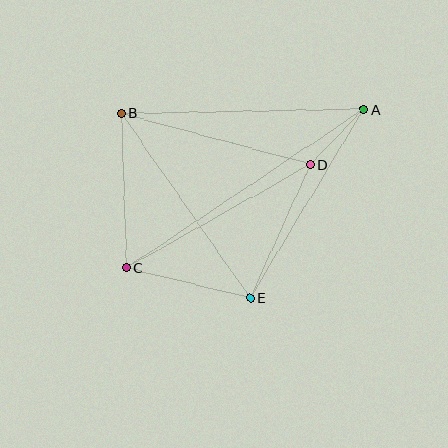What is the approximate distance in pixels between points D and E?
The distance between D and E is approximately 147 pixels.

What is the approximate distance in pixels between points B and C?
The distance between B and C is approximately 155 pixels.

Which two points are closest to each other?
Points A and D are closest to each other.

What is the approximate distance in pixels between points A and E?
The distance between A and E is approximately 220 pixels.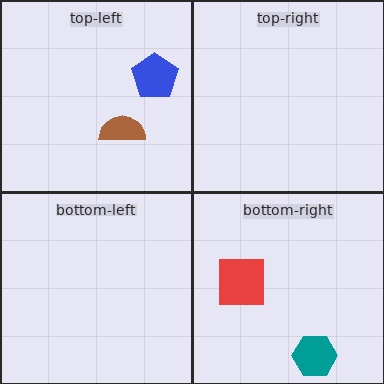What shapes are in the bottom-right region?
The red square, the teal hexagon.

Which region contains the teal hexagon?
The bottom-right region.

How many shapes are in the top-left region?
2.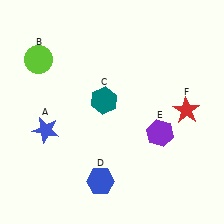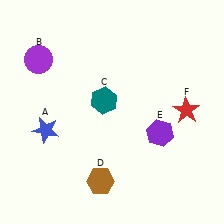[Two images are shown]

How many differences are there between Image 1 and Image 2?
There are 2 differences between the two images.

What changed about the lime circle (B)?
In Image 1, B is lime. In Image 2, it changed to purple.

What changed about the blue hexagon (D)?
In Image 1, D is blue. In Image 2, it changed to brown.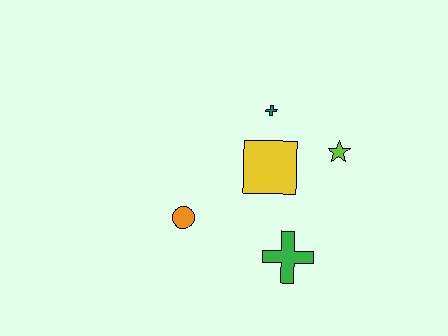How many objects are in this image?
There are 5 objects.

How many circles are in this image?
There is 1 circle.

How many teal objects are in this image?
There is 1 teal object.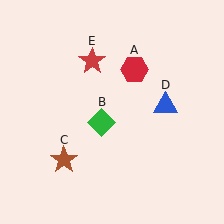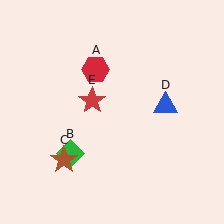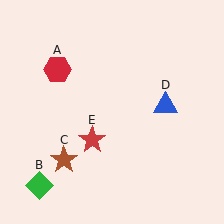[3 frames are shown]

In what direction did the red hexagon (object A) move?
The red hexagon (object A) moved left.